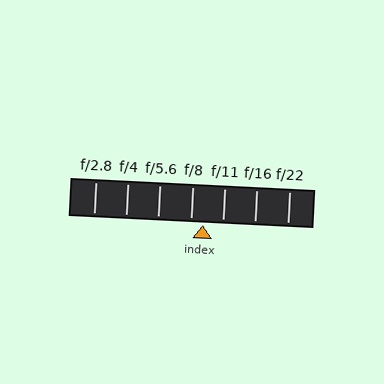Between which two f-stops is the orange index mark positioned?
The index mark is between f/8 and f/11.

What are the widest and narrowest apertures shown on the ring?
The widest aperture shown is f/2.8 and the narrowest is f/22.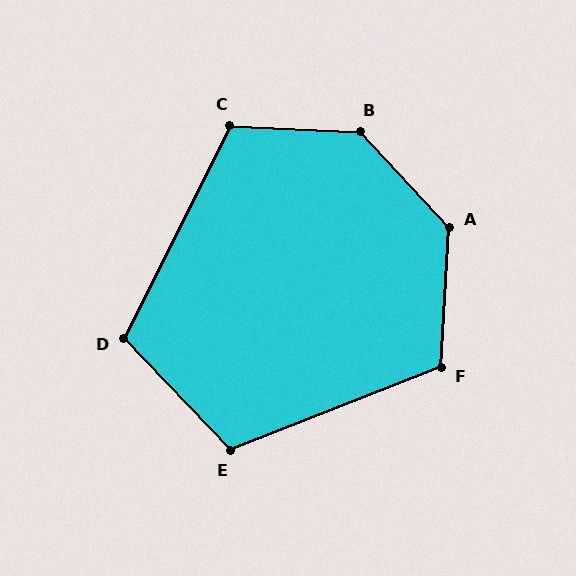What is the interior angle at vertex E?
Approximately 112 degrees (obtuse).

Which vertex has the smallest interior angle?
D, at approximately 110 degrees.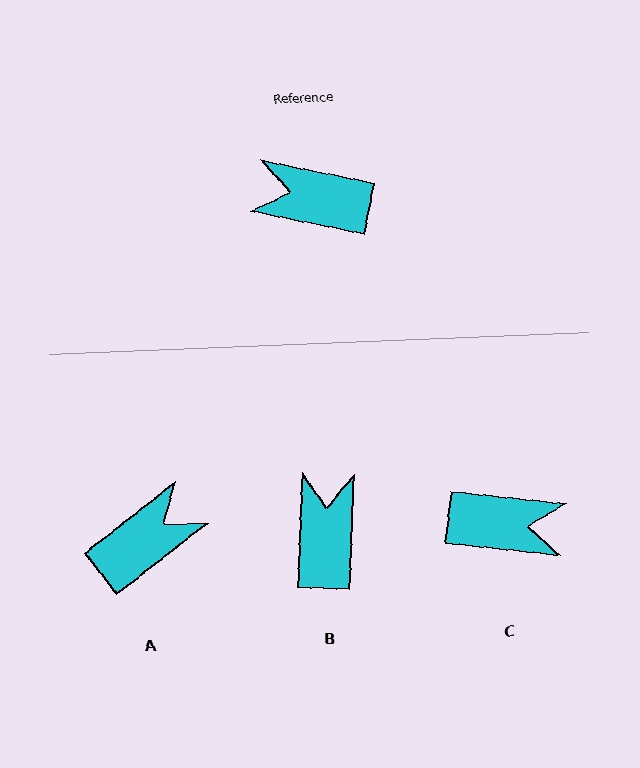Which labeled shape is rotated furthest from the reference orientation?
C, about 175 degrees away.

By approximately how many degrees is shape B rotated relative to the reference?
Approximately 81 degrees clockwise.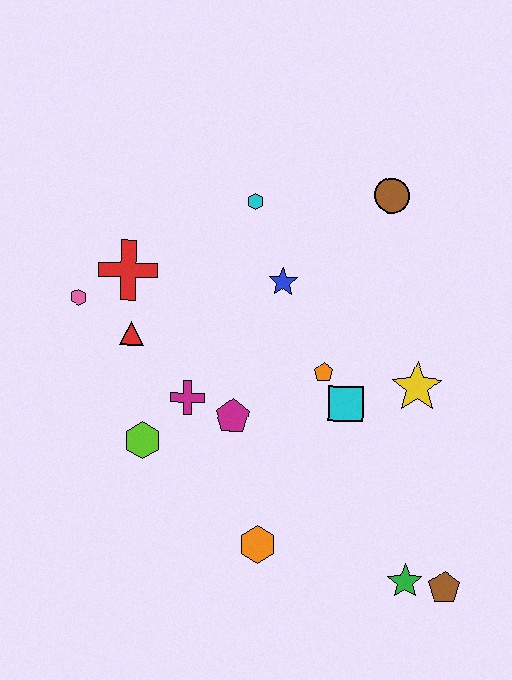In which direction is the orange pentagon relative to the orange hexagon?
The orange pentagon is above the orange hexagon.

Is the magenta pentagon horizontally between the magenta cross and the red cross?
No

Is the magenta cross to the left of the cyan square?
Yes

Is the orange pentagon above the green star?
Yes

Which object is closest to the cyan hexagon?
The blue star is closest to the cyan hexagon.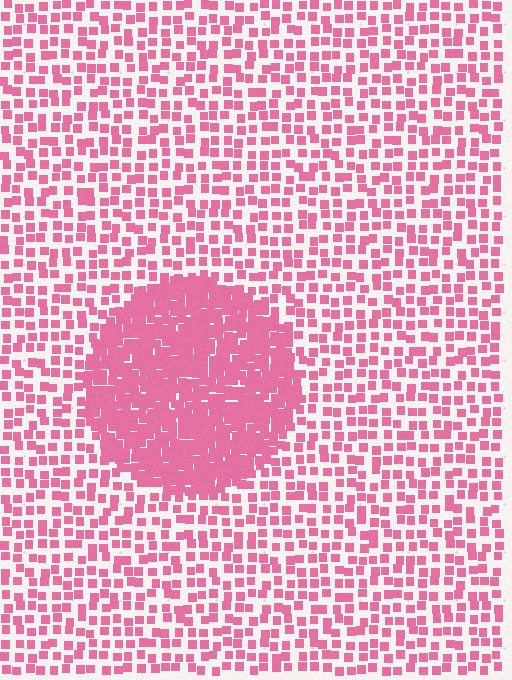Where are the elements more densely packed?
The elements are more densely packed inside the circle boundary.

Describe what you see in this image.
The image contains small pink elements arranged at two different densities. A circle-shaped region is visible where the elements are more densely packed than the surrounding area.